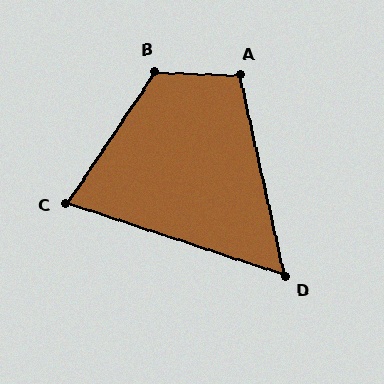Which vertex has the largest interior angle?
B, at approximately 121 degrees.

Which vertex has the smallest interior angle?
D, at approximately 59 degrees.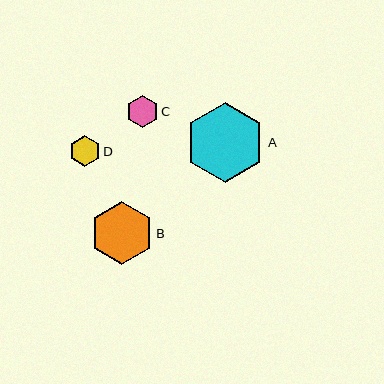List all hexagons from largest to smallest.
From largest to smallest: A, B, C, D.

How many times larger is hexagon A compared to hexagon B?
Hexagon A is approximately 1.3 times the size of hexagon B.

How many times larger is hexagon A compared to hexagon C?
Hexagon A is approximately 2.5 times the size of hexagon C.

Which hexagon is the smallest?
Hexagon D is the smallest with a size of approximately 31 pixels.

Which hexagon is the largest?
Hexagon A is the largest with a size of approximately 80 pixels.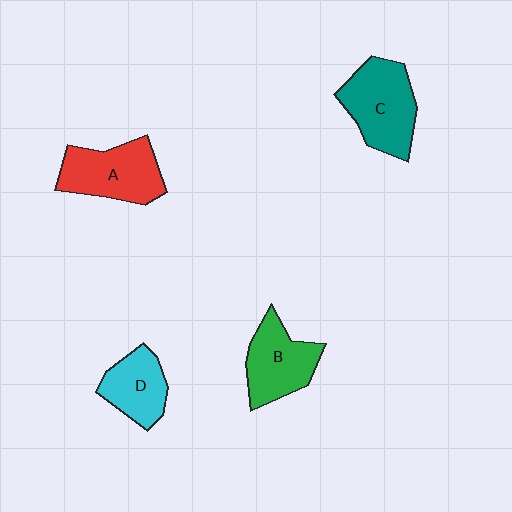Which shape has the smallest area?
Shape D (cyan).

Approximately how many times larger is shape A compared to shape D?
Approximately 1.4 times.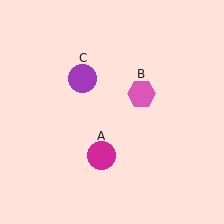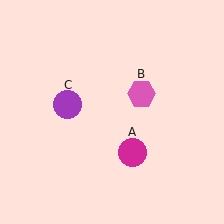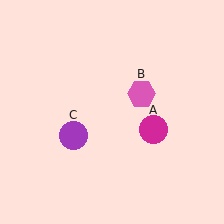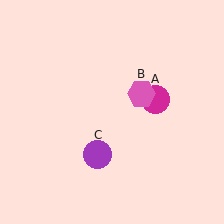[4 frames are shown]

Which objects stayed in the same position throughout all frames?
Pink hexagon (object B) remained stationary.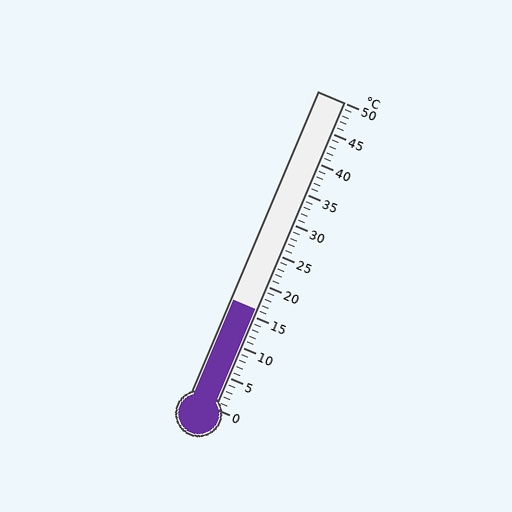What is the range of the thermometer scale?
The thermometer scale ranges from 0°C to 50°C.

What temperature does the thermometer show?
The thermometer shows approximately 16°C.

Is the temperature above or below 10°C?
The temperature is above 10°C.